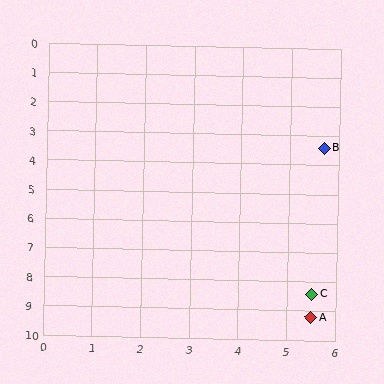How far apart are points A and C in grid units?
Points A and C are about 0.8 grid units apart.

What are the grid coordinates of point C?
Point C is at approximately (5.5, 8.4).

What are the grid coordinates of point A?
Point A is at approximately (5.5, 9.2).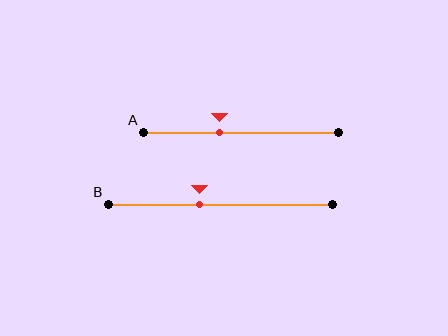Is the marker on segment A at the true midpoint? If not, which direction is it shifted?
No, the marker on segment A is shifted to the left by about 11% of the segment length.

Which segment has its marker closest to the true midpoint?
Segment B has its marker closest to the true midpoint.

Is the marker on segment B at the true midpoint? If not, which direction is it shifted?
No, the marker on segment B is shifted to the left by about 9% of the segment length.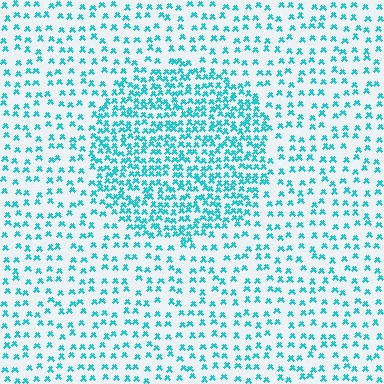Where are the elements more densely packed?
The elements are more densely packed inside the circle boundary.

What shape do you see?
I see a circle.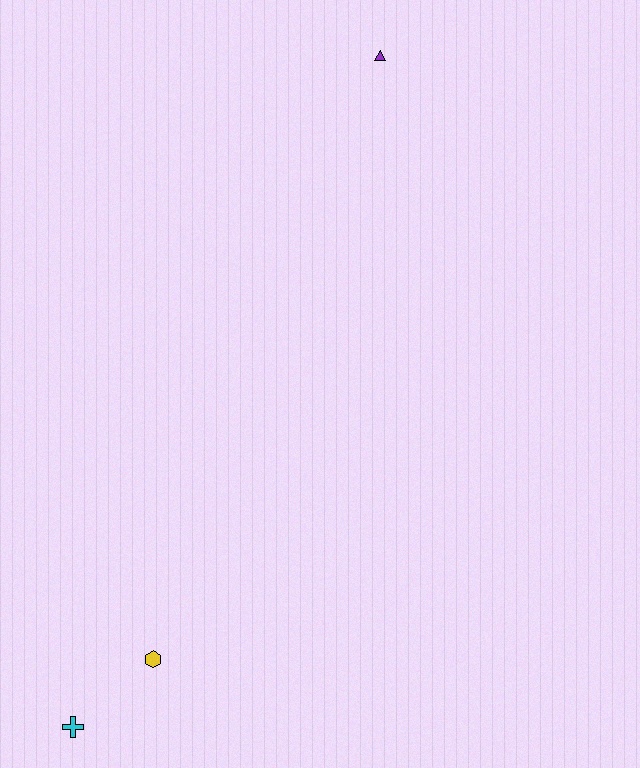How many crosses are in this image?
There is 1 cross.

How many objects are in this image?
There are 3 objects.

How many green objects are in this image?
There are no green objects.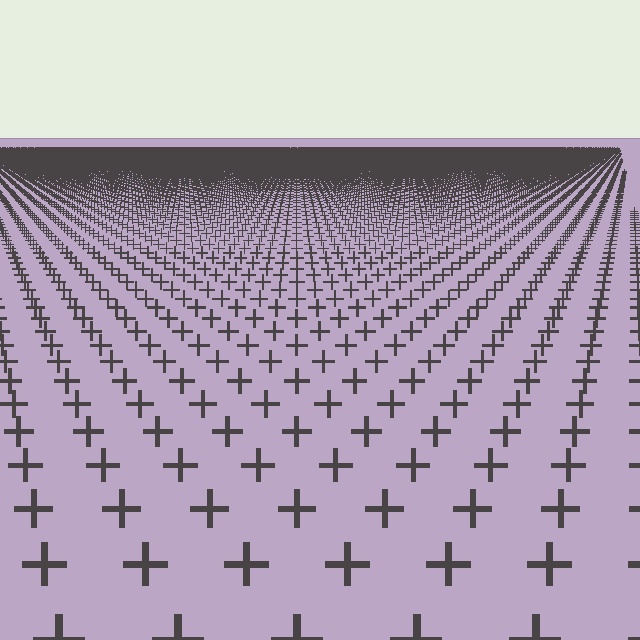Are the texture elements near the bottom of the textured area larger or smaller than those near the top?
Larger. Near the bottom, elements are closer to the viewer and appear at a bigger on-screen size.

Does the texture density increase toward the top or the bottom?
Density increases toward the top.